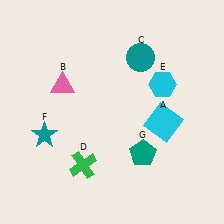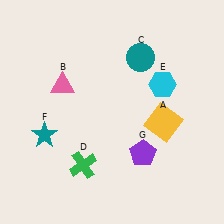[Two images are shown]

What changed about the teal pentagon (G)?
In Image 1, G is teal. In Image 2, it changed to purple.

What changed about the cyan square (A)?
In Image 1, A is cyan. In Image 2, it changed to yellow.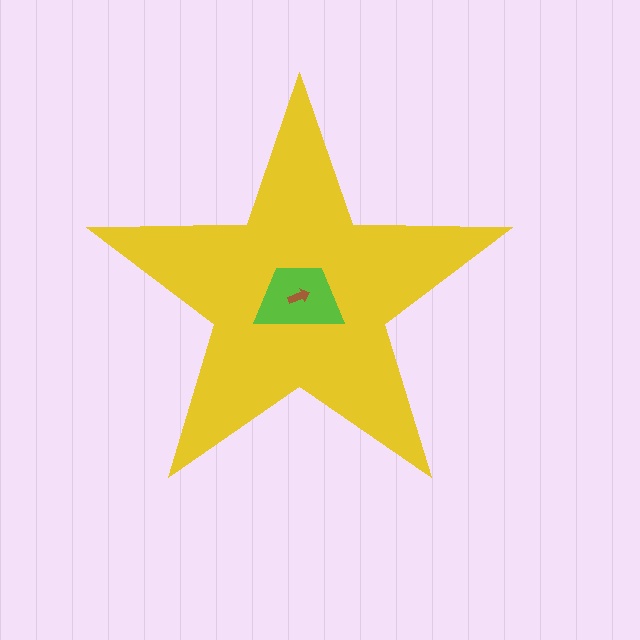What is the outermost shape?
The yellow star.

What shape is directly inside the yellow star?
The lime trapezoid.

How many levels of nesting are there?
3.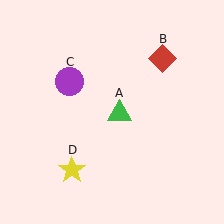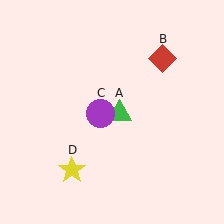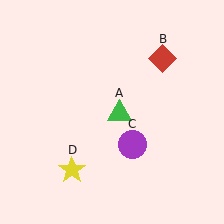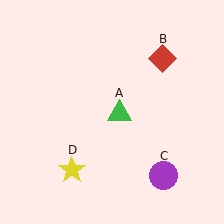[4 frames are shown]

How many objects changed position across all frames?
1 object changed position: purple circle (object C).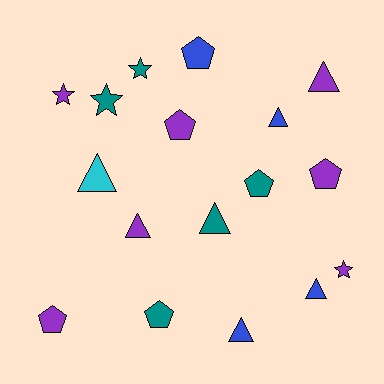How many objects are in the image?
There are 17 objects.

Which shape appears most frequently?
Triangle, with 7 objects.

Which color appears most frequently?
Purple, with 7 objects.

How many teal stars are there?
There are 2 teal stars.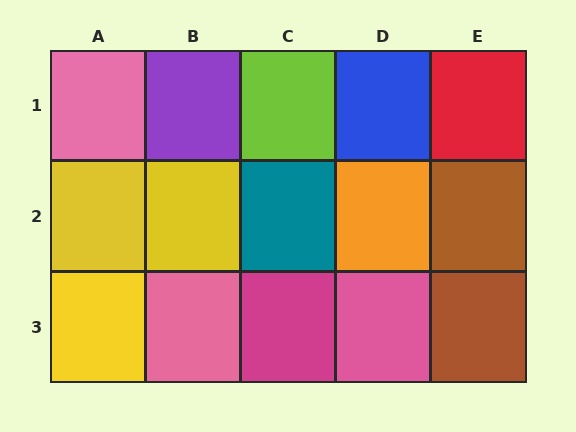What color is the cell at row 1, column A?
Pink.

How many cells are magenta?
1 cell is magenta.